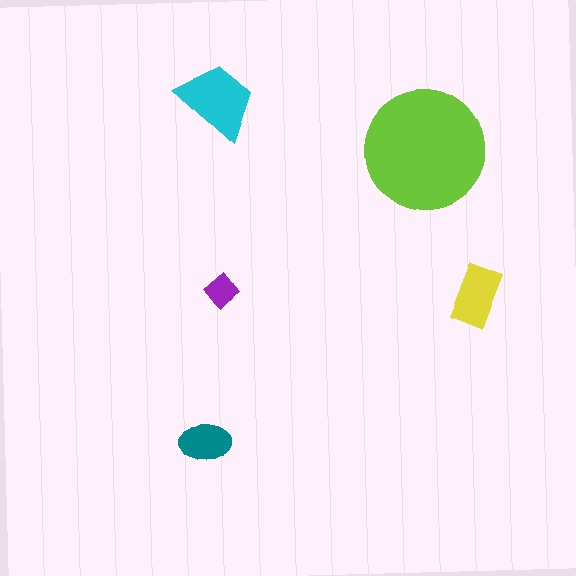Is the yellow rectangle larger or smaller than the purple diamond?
Larger.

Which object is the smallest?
The purple diamond.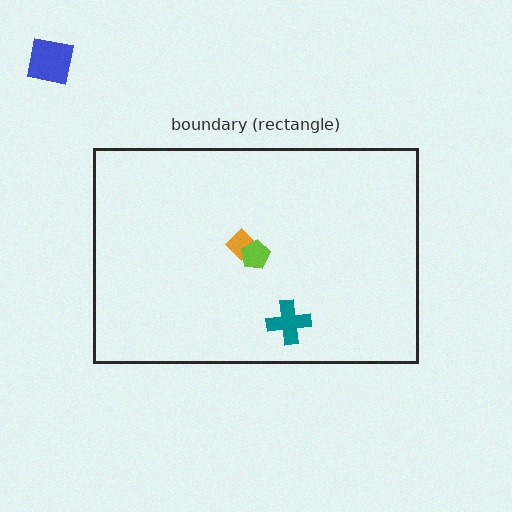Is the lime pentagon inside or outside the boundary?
Inside.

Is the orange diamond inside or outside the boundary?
Inside.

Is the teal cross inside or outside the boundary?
Inside.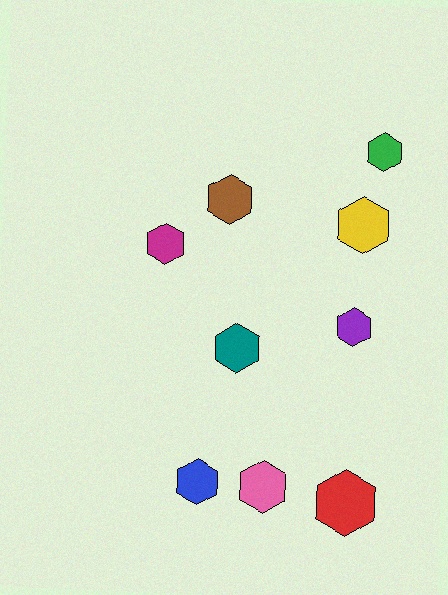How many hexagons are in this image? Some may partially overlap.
There are 9 hexagons.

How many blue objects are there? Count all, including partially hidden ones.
There is 1 blue object.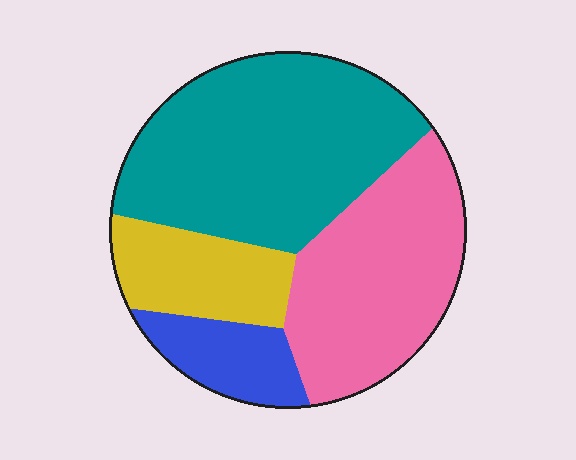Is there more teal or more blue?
Teal.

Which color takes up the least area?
Blue, at roughly 10%.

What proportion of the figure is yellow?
Yellow takes up about one sixth (1/6) of the figure.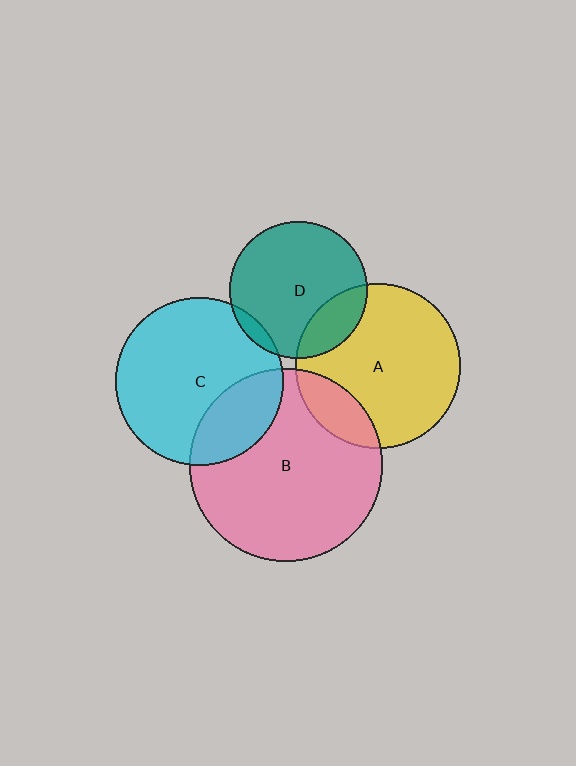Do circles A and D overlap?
Yes.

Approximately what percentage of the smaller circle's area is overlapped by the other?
Approximately 20%.